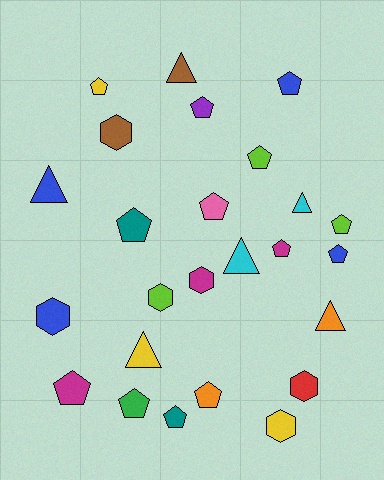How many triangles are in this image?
There are 6 triangles.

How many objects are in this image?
There are 25 objects.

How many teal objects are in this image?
There are 2 teal objects.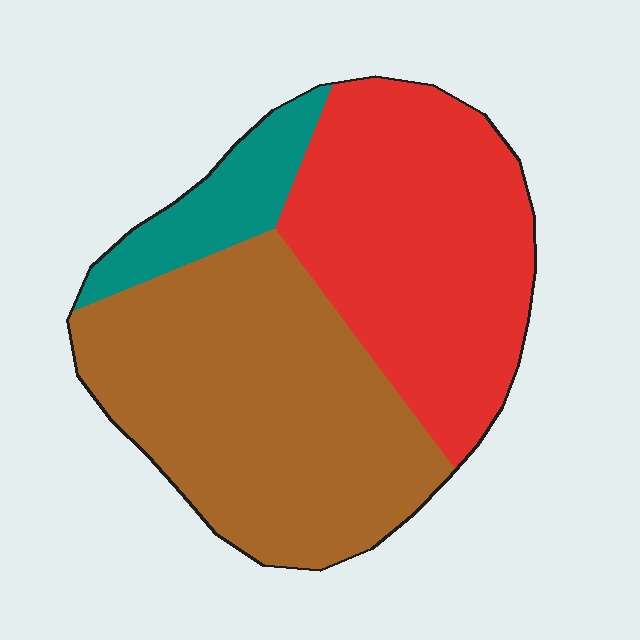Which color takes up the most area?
Brown, at roughly 50%.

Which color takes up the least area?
Teal, at roughly 10%.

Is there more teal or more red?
Red.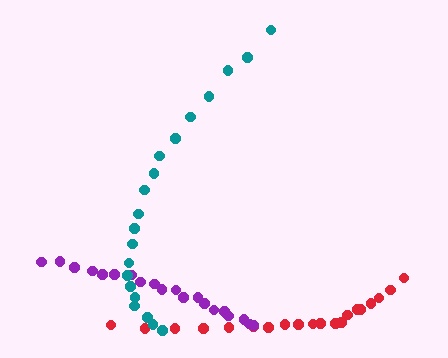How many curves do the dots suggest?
There are 3 distinct paths.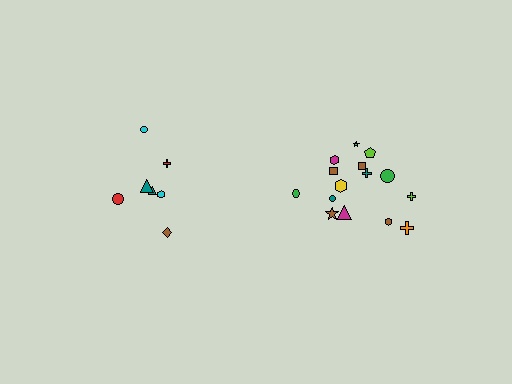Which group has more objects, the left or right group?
The right group.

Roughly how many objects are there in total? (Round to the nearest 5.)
Roughly 20 objects in total.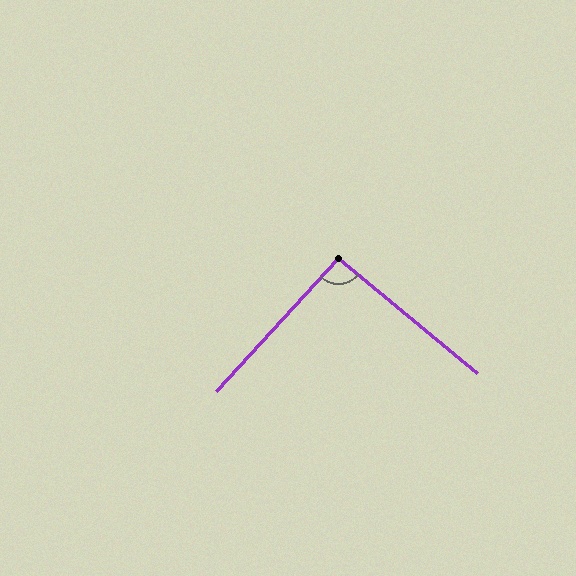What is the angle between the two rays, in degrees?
Approximately 93 degrees.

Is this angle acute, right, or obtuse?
It is approximately a right angle.